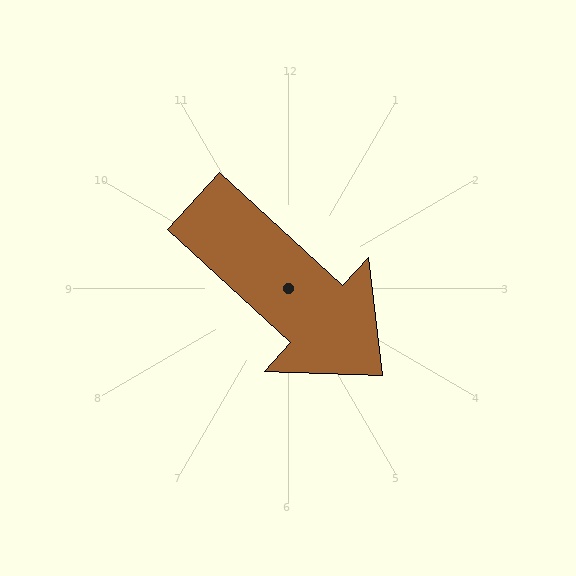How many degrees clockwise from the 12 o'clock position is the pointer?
Approximately 133 degrees.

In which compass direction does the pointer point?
Southeast.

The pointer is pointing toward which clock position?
Roughly 4 o'clock.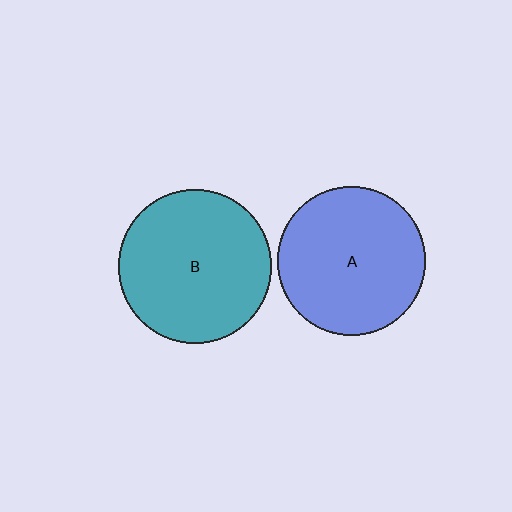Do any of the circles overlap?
No, none of the circles overlap.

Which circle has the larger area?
Circle B (teal).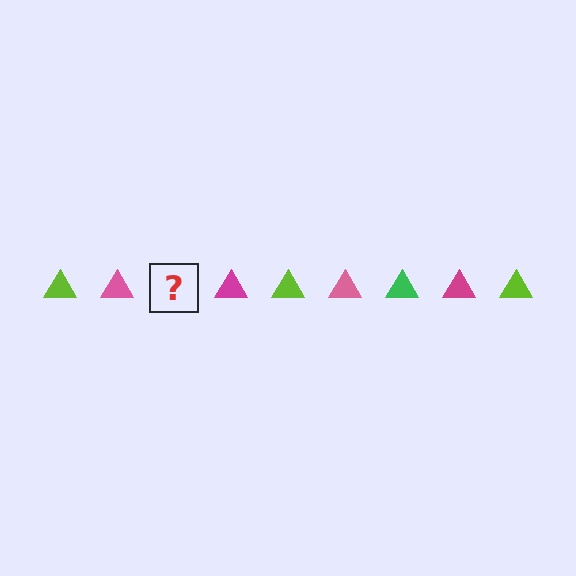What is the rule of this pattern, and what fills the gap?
The rule is that the pattern cycles through lime, pink, green, magenta triangles. The gap should be filled with a green triangle.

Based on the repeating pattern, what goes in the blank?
The blank should be a green triangle.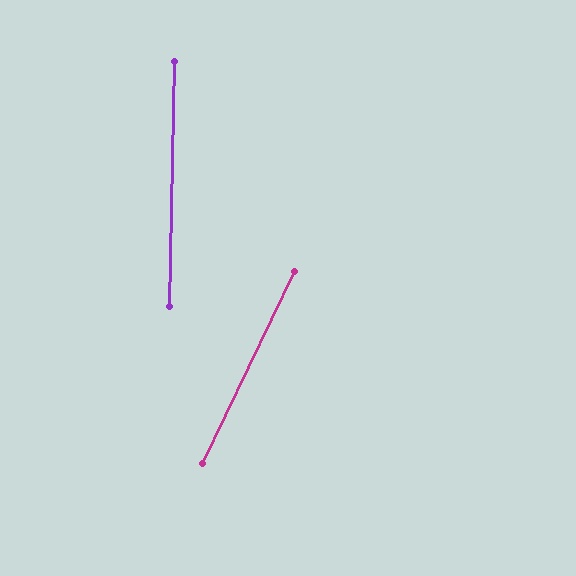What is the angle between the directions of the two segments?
Approximately 24 degrees.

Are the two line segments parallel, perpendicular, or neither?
Neither parallel nor perpendicular — they differ by about 24°.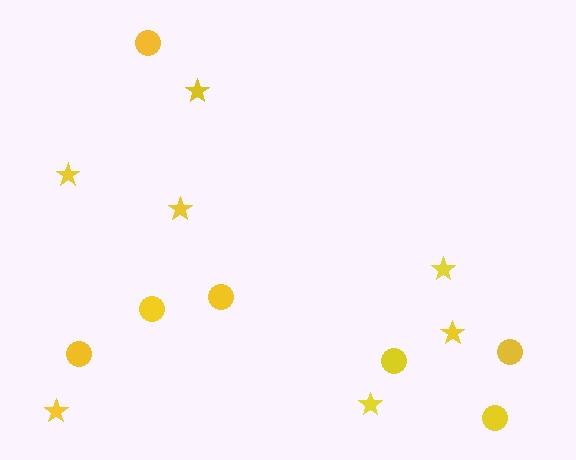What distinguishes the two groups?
There are 2 groups: one group of stars (7) and one group of circles (7).